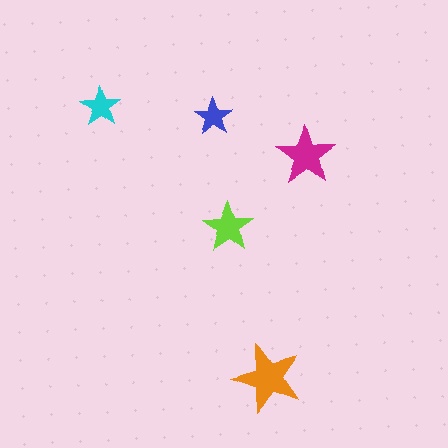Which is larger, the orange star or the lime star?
The orange one.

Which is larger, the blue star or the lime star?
The lime one.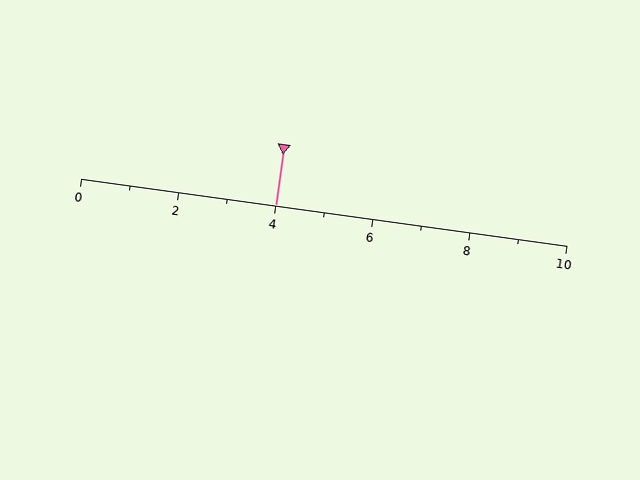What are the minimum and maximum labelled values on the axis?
The axis runs from 0 to 10.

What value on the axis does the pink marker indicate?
The marker indicates approximately 4.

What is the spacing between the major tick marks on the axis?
The major ticks are spaced 2 apart.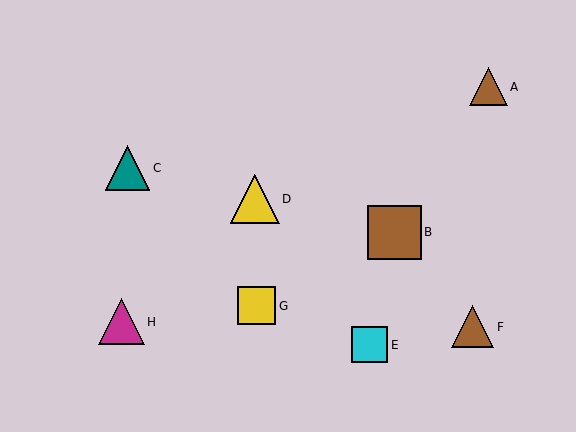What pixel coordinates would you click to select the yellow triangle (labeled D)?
Click at (255, 199) to select the yellow triangle D.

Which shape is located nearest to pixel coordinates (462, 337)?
The brown triangle (labeled F) at (473, 327) is nearest to that location.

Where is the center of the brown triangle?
The center of the brown triangle is at (473, 327).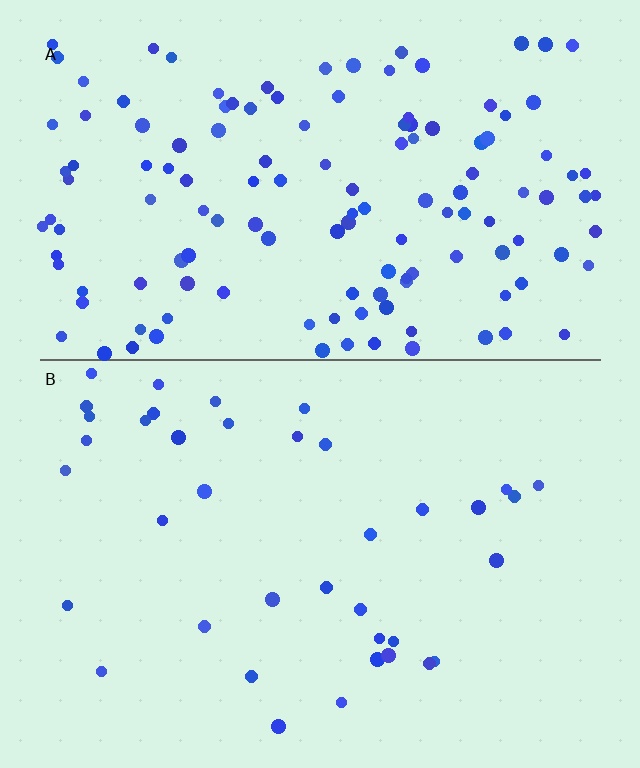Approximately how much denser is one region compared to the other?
Approximately 3.5× — region A over region B.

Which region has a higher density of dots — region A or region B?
A (the top).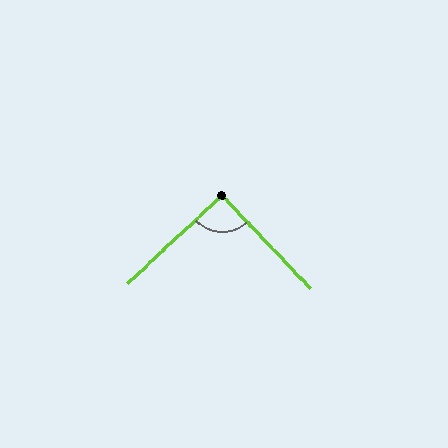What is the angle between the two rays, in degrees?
Approximately 91 degrees.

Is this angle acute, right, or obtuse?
It is approximately a right angle.